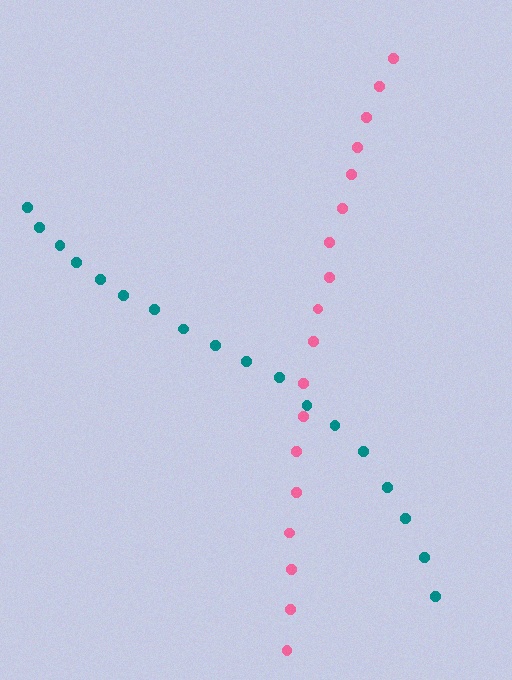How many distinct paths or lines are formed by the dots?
There are 2 distinct paths.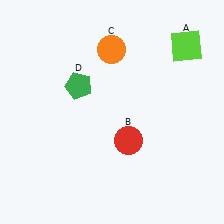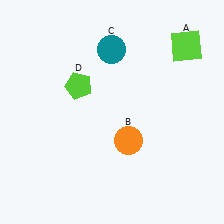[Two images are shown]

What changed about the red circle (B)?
In Image 1, B is red. In Image 2, it changed to orange.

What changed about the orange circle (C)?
In Image 1, C is orange. In Image 2, it changed to teal.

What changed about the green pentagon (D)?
In Image 1, D is green. In Image 2, it changed to lime.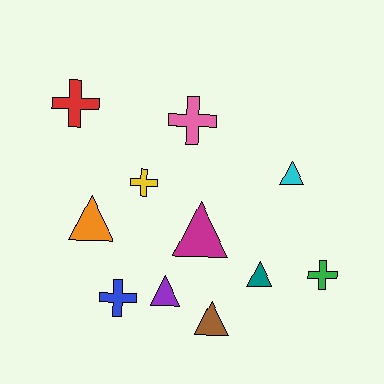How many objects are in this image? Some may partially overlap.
There are 11 objects.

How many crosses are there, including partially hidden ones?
There are 5 crosses.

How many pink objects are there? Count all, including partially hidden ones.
There is 1 pink object.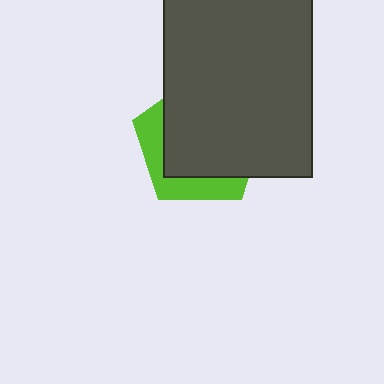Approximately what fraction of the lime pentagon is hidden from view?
Roughly 70% of the lime pentagon is hidden behind the dark gray rectangle.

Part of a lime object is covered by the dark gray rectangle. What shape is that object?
It is a pentagon.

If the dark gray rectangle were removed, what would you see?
You would see the complete lime pentagon.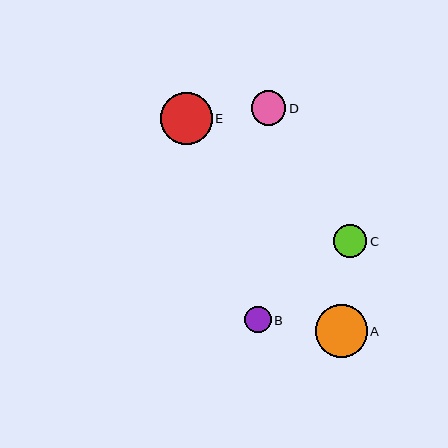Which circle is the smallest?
Circle B is the smallest with a size of approximately 26 pixels.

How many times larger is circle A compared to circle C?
Circle A is approximately 1.6 times the size of circle C.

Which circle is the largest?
Circle A is the largest with a size of approximately 52 pixels.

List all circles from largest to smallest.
From largest to smallest: A, E, D, C, B.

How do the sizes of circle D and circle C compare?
Circle D and circle C are approximately the same size.